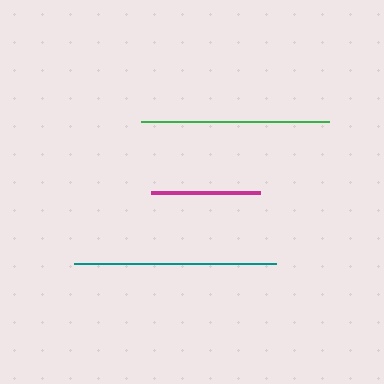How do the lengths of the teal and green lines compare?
The teal and green lines are approximately the same length.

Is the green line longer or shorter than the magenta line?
The green line is longer than the magenta line.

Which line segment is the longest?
The teal line is the longest at approximately 202 pixels.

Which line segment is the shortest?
The magenta line is the shortest at approximately 109 pixels.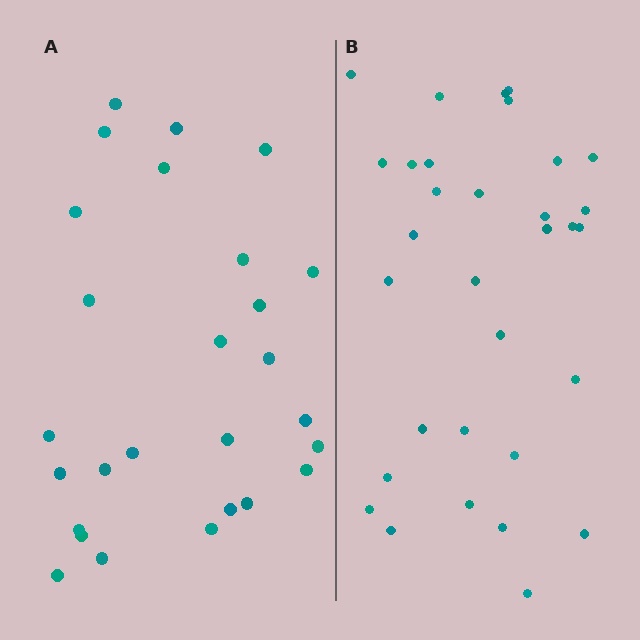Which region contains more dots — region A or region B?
Region B (the right region) has more dots.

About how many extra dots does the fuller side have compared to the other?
Region B has about 5 more dots than region A.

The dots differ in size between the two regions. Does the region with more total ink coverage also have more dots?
No. Region A has more total ink coverage because its dots are larger, but region B actually contains more individual dots. Total area can be misleading — the number of items is what matters here.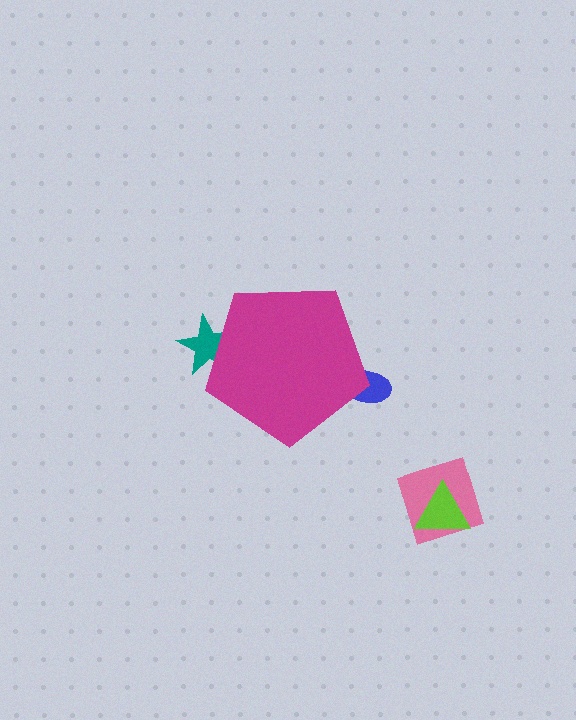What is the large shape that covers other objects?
A magenta pentagon.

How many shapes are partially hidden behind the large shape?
2 shapes are partially hidden.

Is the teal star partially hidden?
Yes, the teal star is partially hidden behind the magenta pentagon.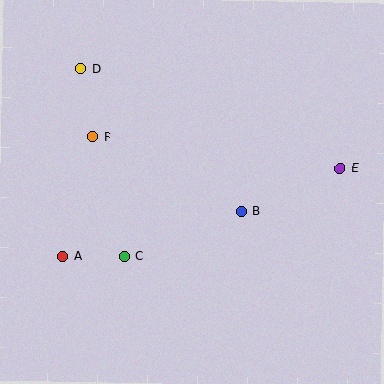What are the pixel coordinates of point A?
Point A is at (63, 256).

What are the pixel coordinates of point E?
Point E is at (340, 168).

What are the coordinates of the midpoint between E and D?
The midpoint between E and D is at (211, 118).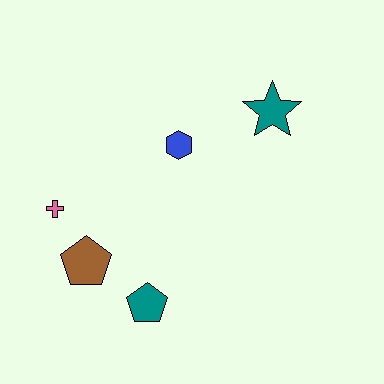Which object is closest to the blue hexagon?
The teal star is closest to the blue hexagon.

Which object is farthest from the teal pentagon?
The teal star is farthest from the teal pentagon.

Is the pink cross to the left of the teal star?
Yes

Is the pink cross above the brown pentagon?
Yes